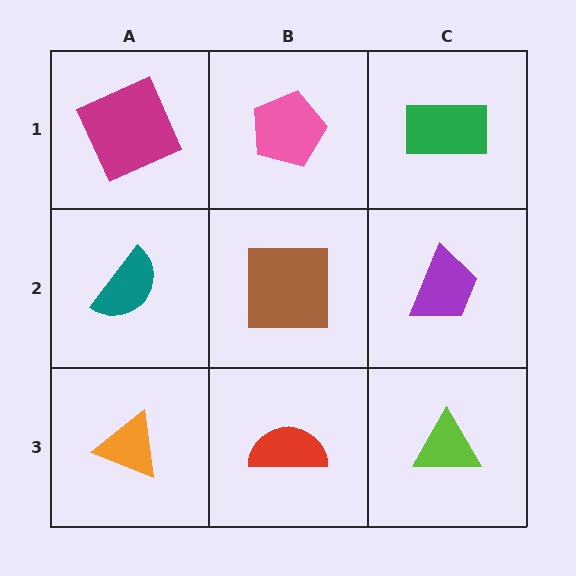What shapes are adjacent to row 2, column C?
A green rectangle (row 1, column C), a lime triangle (row 3, column C), a brown square (row 2, column B).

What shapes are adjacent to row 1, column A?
A teal semicircle (row 2, column A), a pink pentagon (row 1, column B).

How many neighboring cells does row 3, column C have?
2.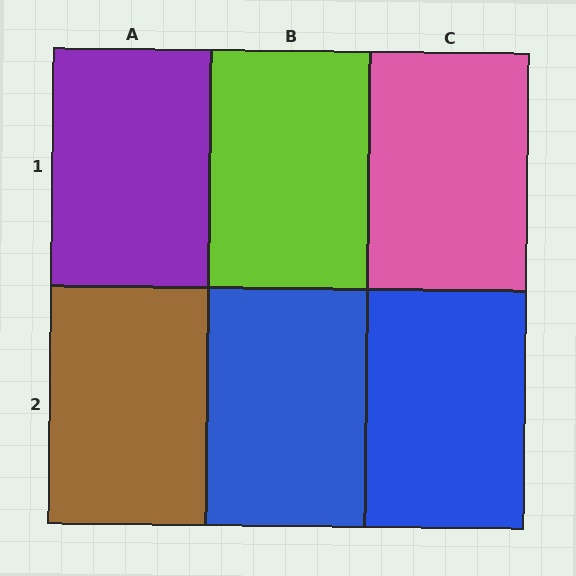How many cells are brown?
1 cell is brown.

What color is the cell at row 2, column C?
Blue.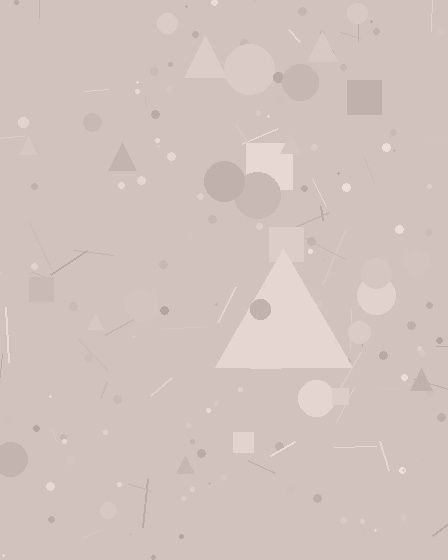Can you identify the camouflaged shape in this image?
The camouflaged shape is a triangle.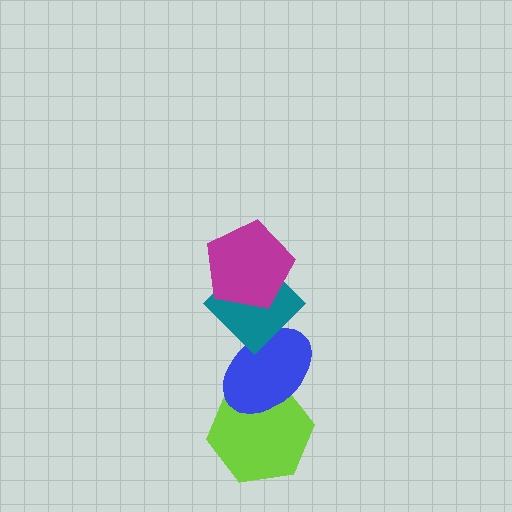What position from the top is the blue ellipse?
The blue ellipse is 3rd from the top.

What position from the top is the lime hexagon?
The lime hexagon is 4th from the top.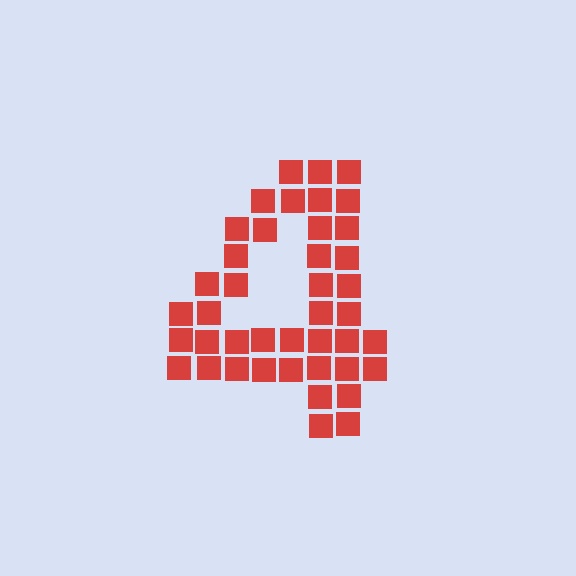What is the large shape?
The large shape is the digit 4.